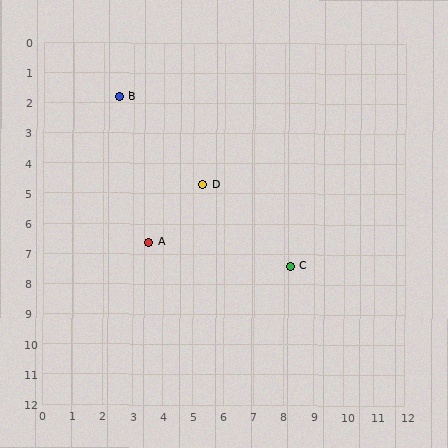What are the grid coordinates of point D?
Point D is at approximately (5.3, 4.7).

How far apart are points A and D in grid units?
Points A and D are about 2.6 grid units apart.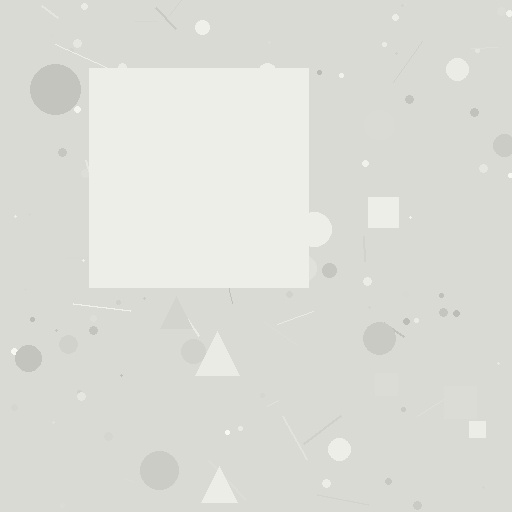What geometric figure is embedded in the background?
A square is embedded in the background.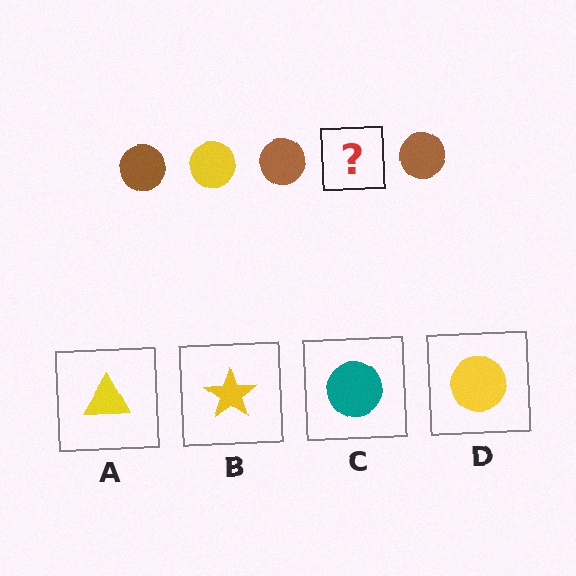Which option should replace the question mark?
Option D.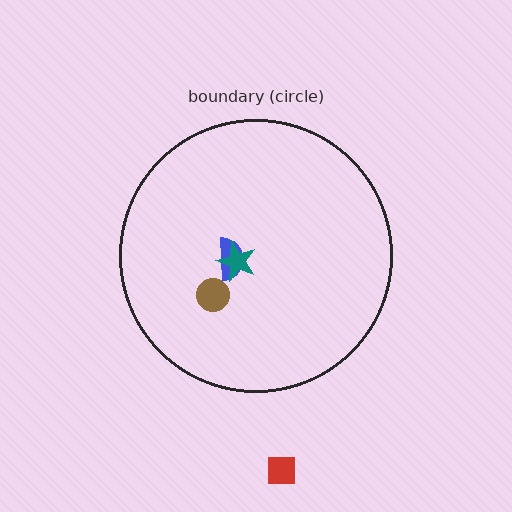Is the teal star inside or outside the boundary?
Inside.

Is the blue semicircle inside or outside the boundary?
Inside.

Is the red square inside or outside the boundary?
Outside.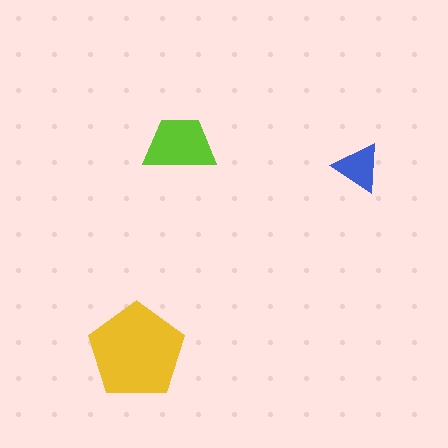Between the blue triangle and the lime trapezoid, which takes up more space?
The lime trapezoid.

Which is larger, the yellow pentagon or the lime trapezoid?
The yellow pentagon.